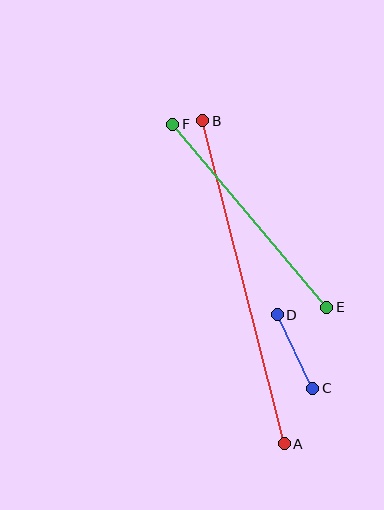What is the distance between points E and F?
The distance is approximately 239 pixels.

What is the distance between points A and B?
The distance is approximately 333 pixels.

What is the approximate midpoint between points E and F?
The midpoint is at approximately (250, 216) pixels.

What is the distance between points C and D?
The distance is approximately 82 pixels.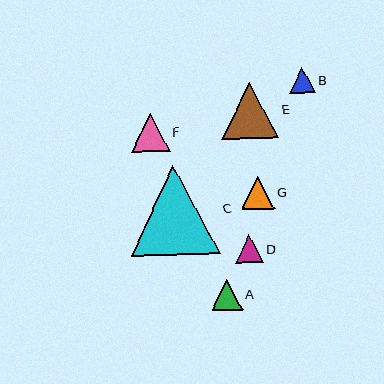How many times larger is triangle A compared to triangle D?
Triangle A is approximately 1.1 times the size of triangle D.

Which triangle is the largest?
Triangle C is the largest with a size of approximately 90 pixels.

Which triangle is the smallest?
Triangle B is the smallest with a size of approximately 26 pixels.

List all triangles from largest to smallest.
From largest to smallest: C, E, F, G, A, D, B.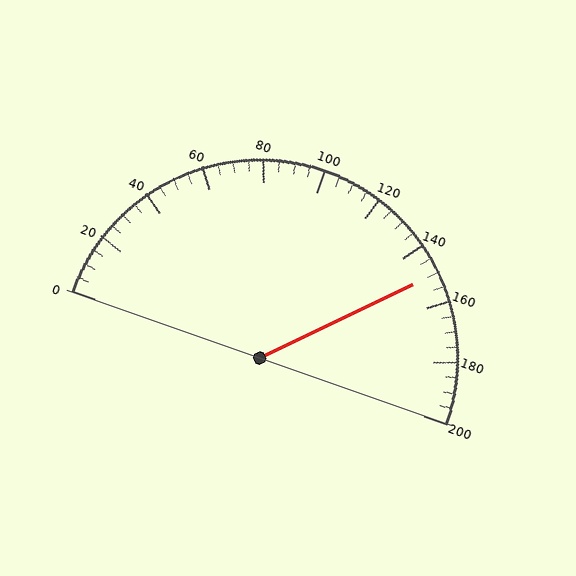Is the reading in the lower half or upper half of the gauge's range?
The reading is in the upper half of the range (0 to 200).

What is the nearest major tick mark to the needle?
The nearest major tick mark is 160.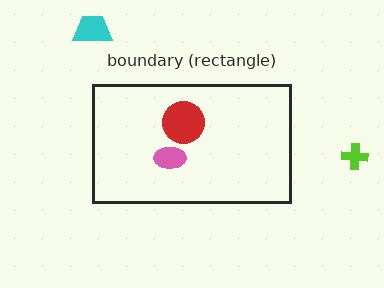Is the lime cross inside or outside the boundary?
Outside.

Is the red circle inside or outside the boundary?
Inside.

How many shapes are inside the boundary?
2 inside, 2 outside.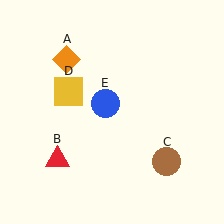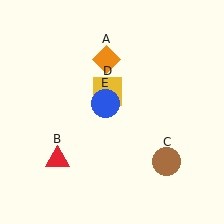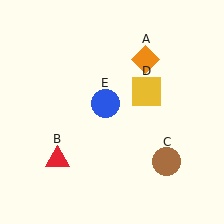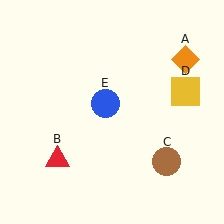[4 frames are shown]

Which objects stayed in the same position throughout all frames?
Red triangle (object B) and brown circle (object C) and blue circle (object E) remained stationary.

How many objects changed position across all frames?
2 objects changed position: orange diamond (object A), yellow square (object D).